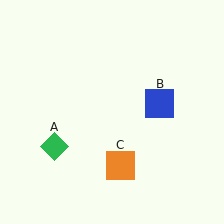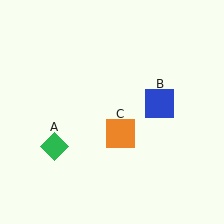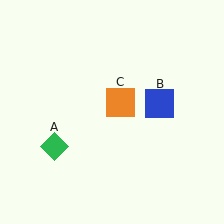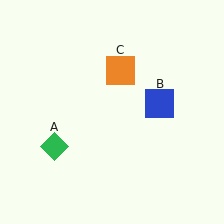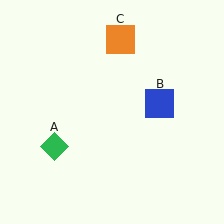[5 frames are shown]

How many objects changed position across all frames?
1 object changed position: orange square (object C).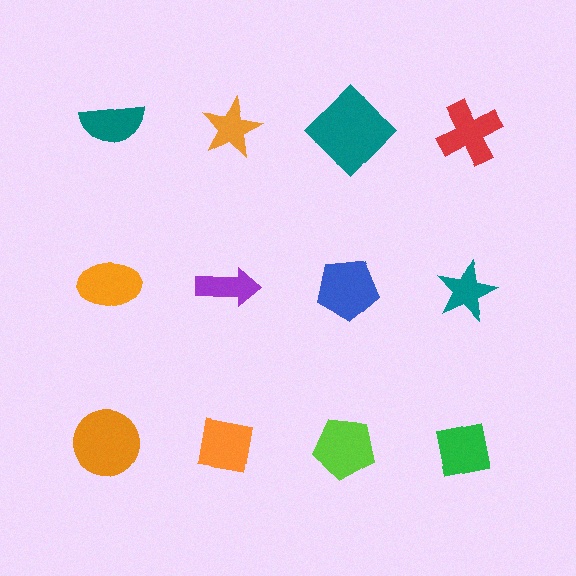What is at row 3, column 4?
A green square.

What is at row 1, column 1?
A teal semicircle.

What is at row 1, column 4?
A red cross.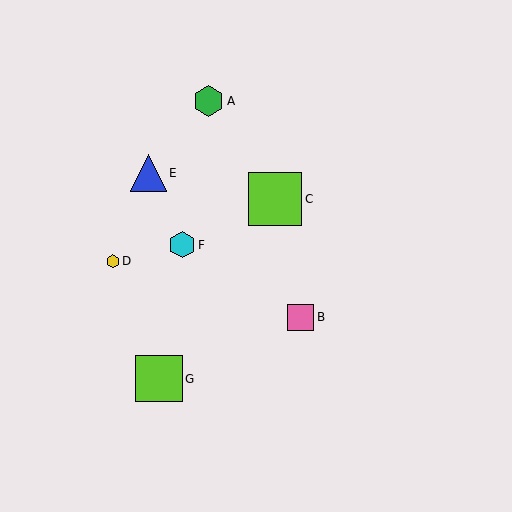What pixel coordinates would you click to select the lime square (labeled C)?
Click at (275, 199) to select the lime square C.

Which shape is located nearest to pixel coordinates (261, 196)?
The lime square (labeled C) at (275, 199) is nearest to that location.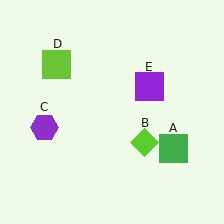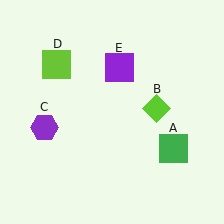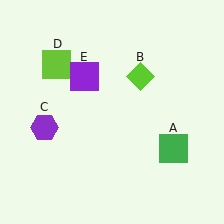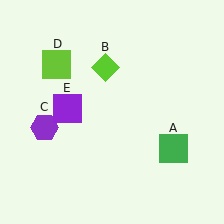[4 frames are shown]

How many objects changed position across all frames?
2 objects changed position: lime diamond (object B), purple square (object E).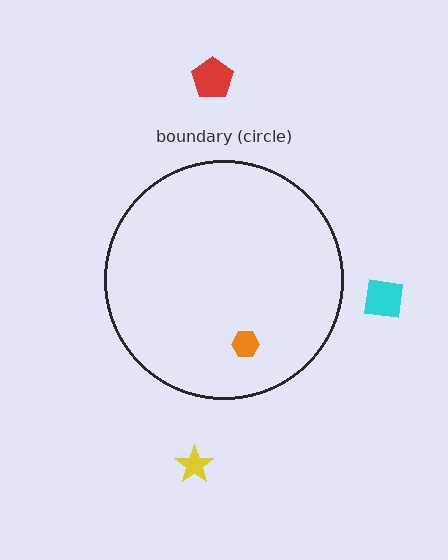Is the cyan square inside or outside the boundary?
Outside.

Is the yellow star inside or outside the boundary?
Outside.